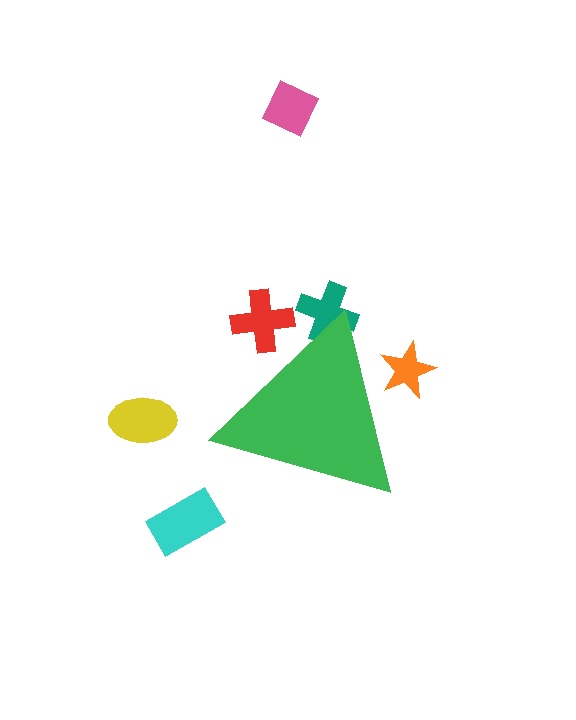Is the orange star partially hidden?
Yes, the orange star is partially hidden behind the green triangle.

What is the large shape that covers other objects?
A green triangle.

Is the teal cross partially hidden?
Yes, the teal cross is partially hidden behind the green triangle.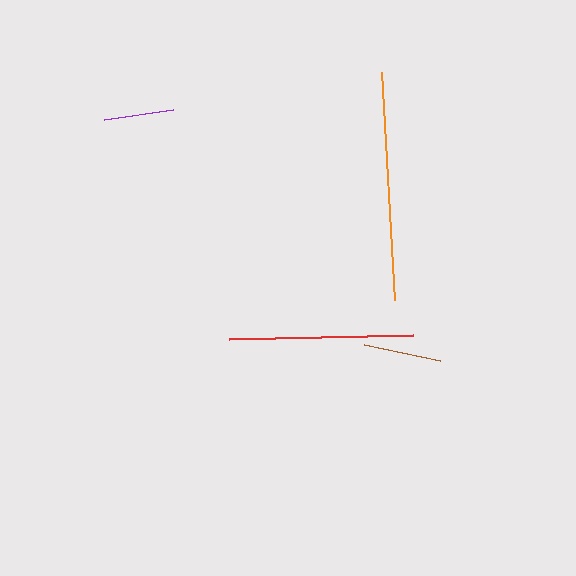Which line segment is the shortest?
The purple line is the shortest at approximately 70 pixels.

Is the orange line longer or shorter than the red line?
The orange line is longer than the red line.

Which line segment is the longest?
The orange line is the longest at approximately 229 pixels.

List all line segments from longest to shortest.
From longest to shortest: orange, red, brown, purple.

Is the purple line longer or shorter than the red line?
The red line is longer than the purple line.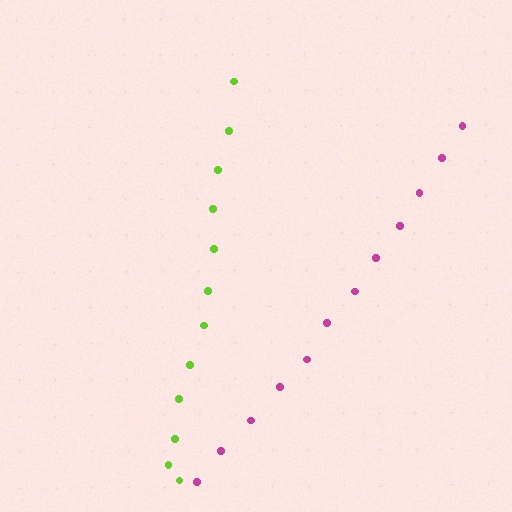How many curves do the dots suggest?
There are 2 distinct paths.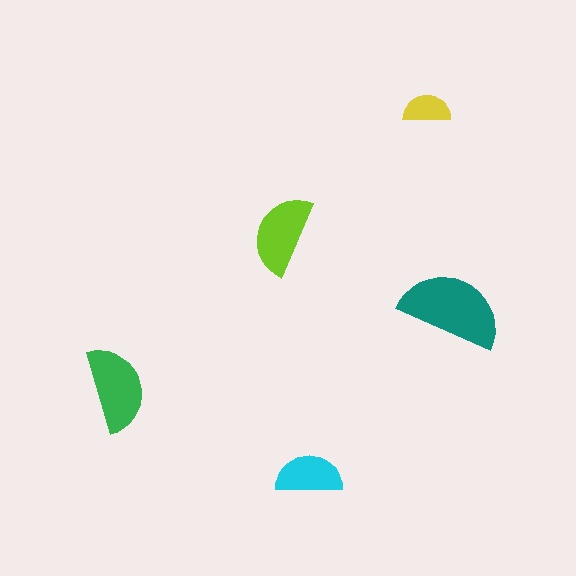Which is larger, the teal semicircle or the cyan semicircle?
The teal one.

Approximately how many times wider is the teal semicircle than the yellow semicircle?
About 2 times wider.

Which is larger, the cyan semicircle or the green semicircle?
The green one.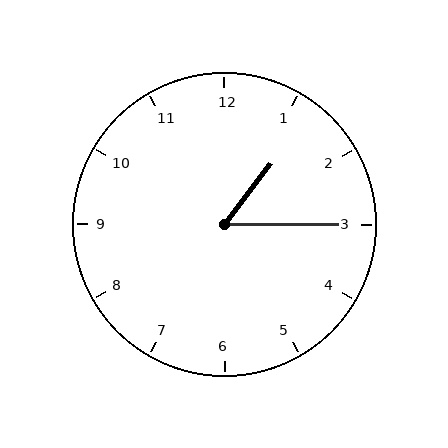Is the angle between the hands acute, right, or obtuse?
It is acute.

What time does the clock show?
1:15.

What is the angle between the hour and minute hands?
Approximately 52 degrees.